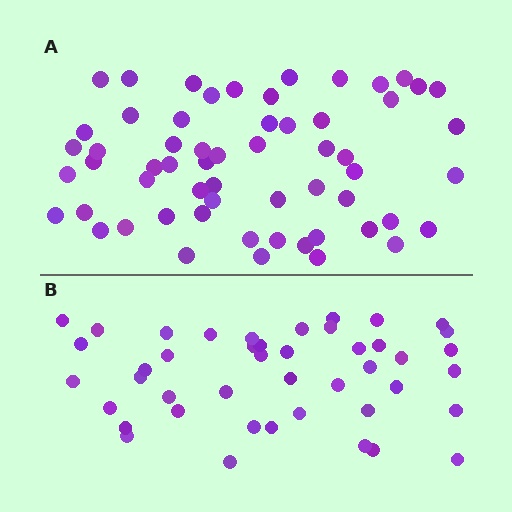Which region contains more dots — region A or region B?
Region A (the top region) has more dots.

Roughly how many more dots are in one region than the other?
Region A has approximately 15 more dots than region B.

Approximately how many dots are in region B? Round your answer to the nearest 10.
About 40 dots. (The exact count is 44, which rounds to 40.)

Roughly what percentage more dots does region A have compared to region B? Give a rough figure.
About 35% more.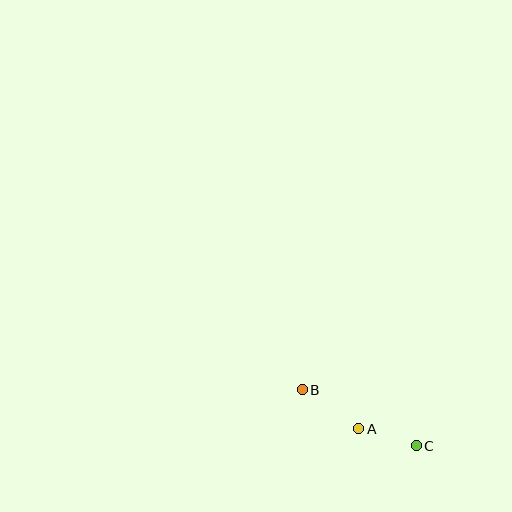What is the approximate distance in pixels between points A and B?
The distance between A and B is approximately 69 pixels.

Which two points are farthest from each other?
Points B and C are farthest from each other.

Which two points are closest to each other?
Points A and C are closest to each other.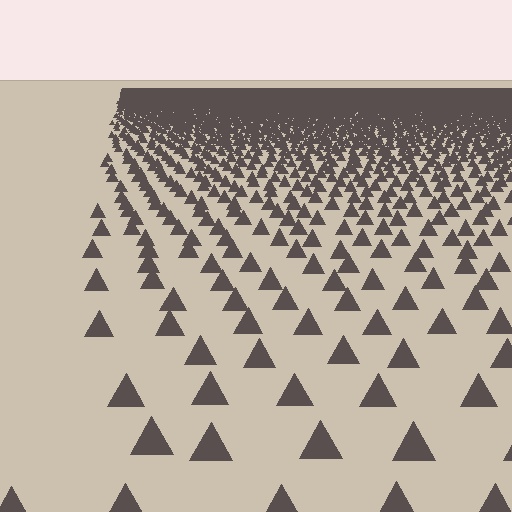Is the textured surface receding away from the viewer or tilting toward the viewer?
The surface is receding away from the viewer. Texture elements get smaller and denser toward the top.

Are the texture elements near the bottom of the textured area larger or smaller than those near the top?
Larger. Near the bottom, elements are closer to the viewer and appear at a bigger on-screen size.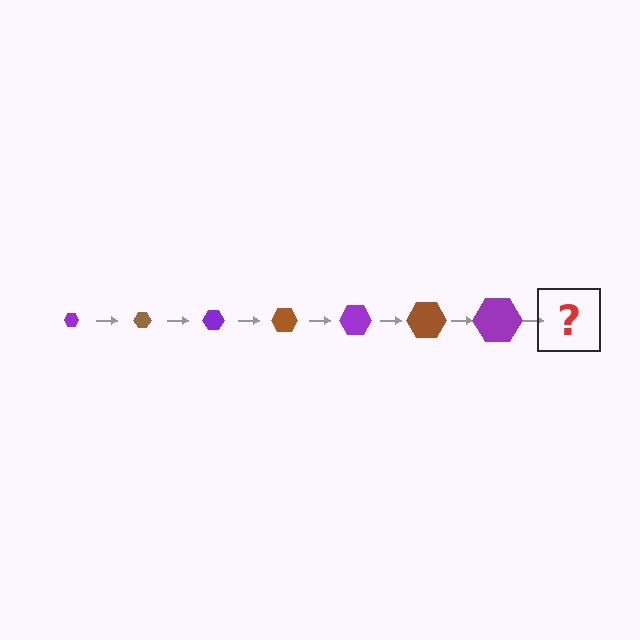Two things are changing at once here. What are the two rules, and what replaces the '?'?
The two rules are that the hexagon grows larger each step and the color cycles through purple and brown. The '?' should be a brown hexagon, larger than the previous one.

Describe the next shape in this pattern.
It should be a brown hexagon, larger than the previous one.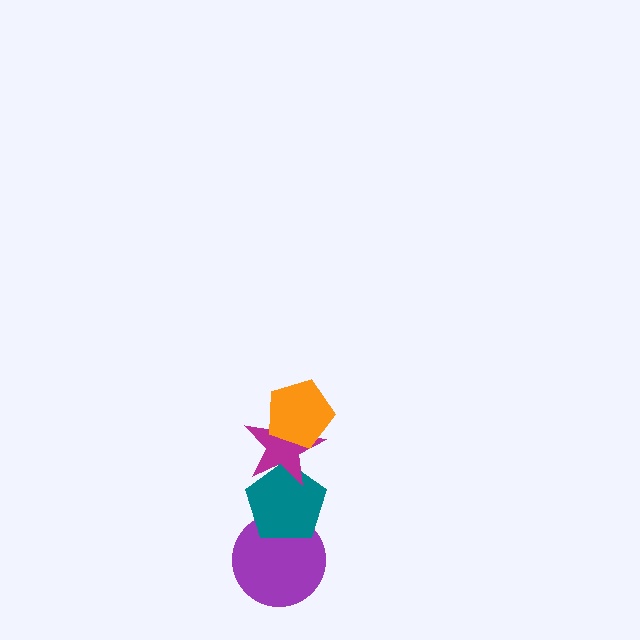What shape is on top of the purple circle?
The teal pentagon is on top of the purple circle.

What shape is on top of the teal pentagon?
The magenta star is on top of the teal pentagon.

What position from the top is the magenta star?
The magenta star is 2nd from the top.